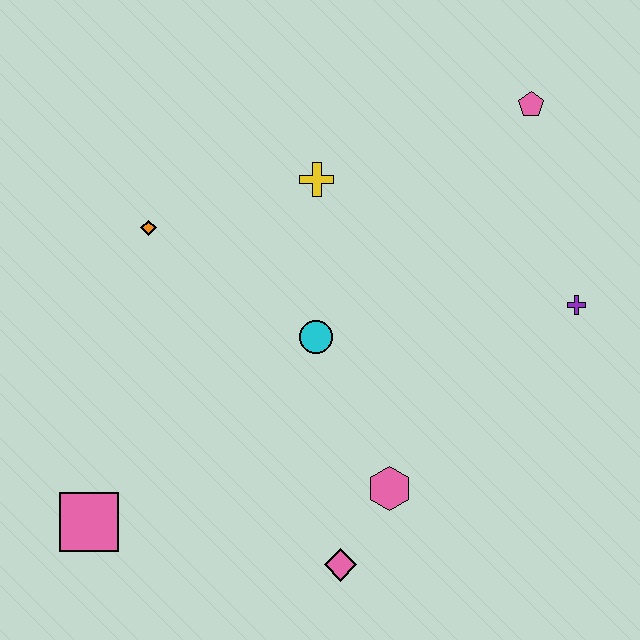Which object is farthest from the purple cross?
The pink square is farthest from the purple cross.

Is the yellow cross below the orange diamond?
No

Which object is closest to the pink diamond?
The pink hexagon is closest to the pink diamond.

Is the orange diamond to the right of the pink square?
Yes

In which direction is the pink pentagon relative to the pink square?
The pink pentagon is to the right of the pink square.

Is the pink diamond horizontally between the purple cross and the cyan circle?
Yes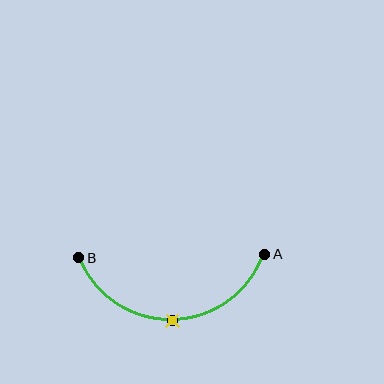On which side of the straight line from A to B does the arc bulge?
The arc bulges below the straight line connecting A and B.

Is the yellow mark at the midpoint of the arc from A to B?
Yes. The yellow mark lies on the arc at equal arc-length from both A and B — it is the arc midpoint.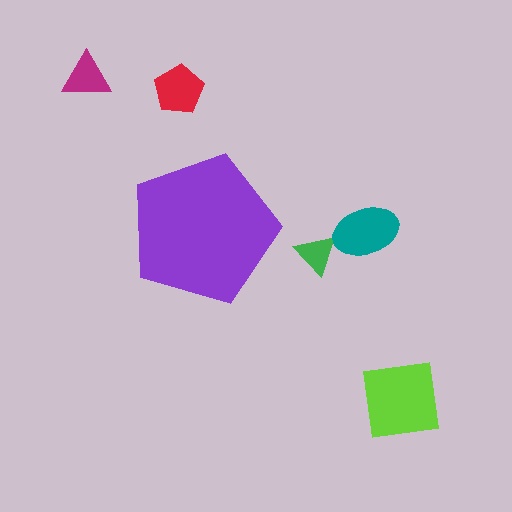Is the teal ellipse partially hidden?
No, the teal ellipse is fully visible.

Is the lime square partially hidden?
No, the lime square is fully visible.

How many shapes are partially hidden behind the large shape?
0 shapes are partially hidden.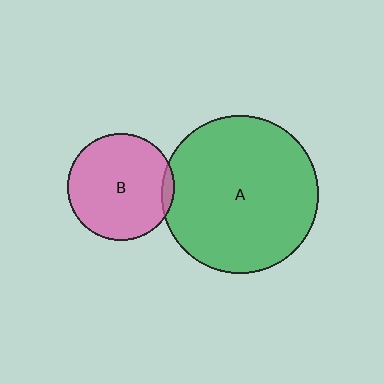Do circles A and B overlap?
Yes.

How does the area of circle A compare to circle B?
Approximately 2.1 times.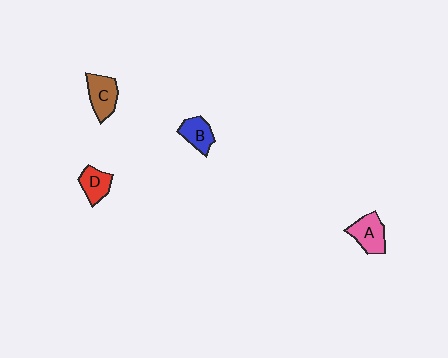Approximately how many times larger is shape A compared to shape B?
Approximately 1.3 times.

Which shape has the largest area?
Shape A (pink).